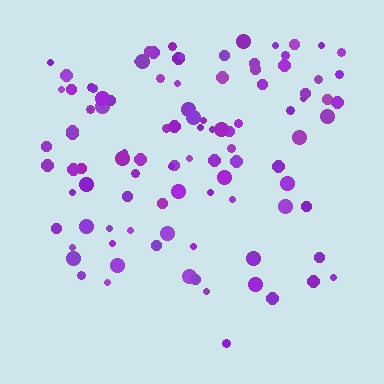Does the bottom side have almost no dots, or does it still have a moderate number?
Still a moderate number, just noticeably fewer than the top.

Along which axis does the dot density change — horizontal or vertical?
Vertical.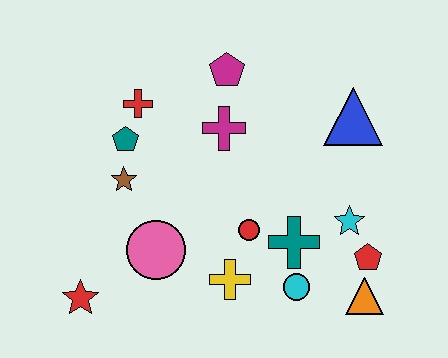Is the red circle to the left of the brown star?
No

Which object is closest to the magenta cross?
The magenta pentagon is closest to the magenta cross.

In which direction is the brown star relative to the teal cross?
The brown star is to the left of the teal cross.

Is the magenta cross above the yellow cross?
Yes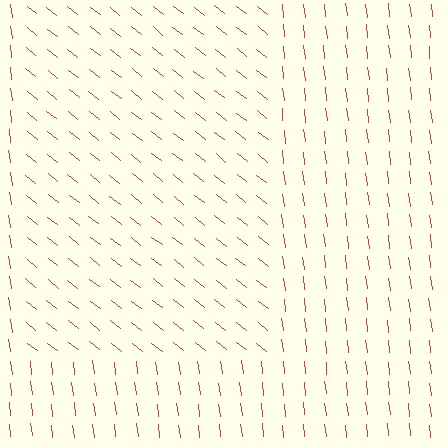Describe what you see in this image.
The image is filled with small red line segments. A rectangle region in the image has lines oriented differently from the surrounding lines, creating a visible texture boundary.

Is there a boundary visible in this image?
Yes, there is a texture boundary formed by a change in line orientation.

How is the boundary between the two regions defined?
The boundary is defined purely by a change in line orientation (approximately 45 degrees difference). All lines are the same color and thickness.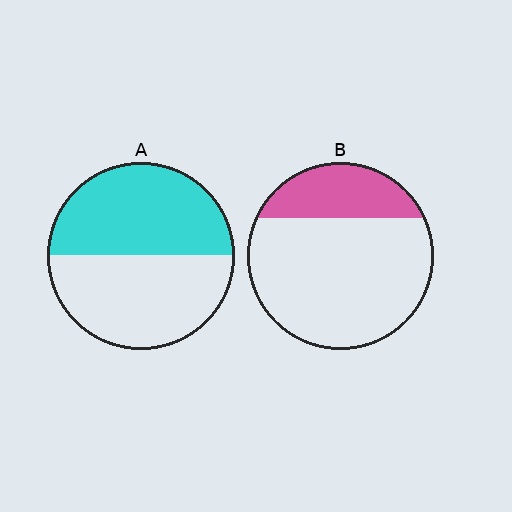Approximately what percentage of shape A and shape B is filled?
A is approximately 50% and B is approximately 25%.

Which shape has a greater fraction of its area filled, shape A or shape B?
Shape A.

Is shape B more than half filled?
No.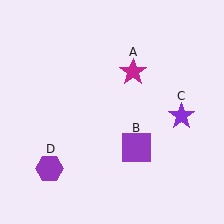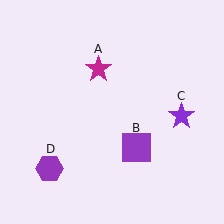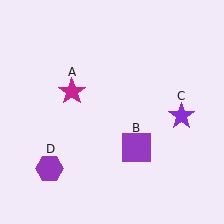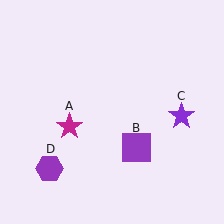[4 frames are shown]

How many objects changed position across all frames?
1 object changed position: magenta star (object A).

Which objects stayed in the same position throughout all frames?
Purple square (object B) and purple star (object C) and purple hexagon (object D) remained stationary.